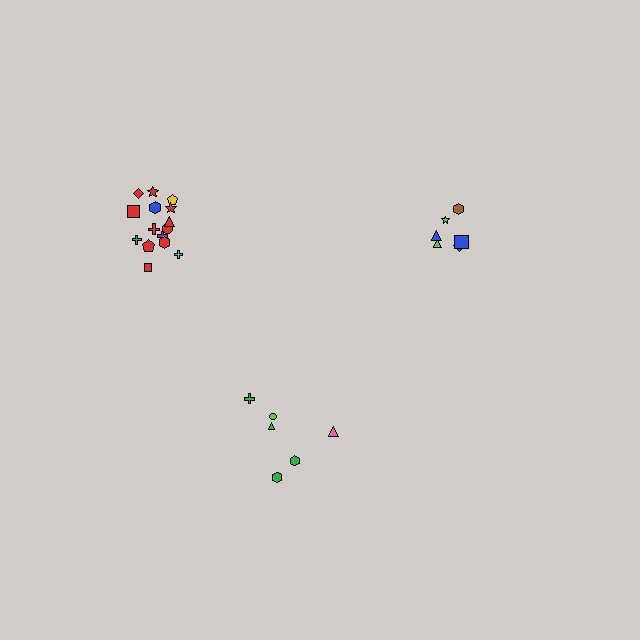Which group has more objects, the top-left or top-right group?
The top-left group.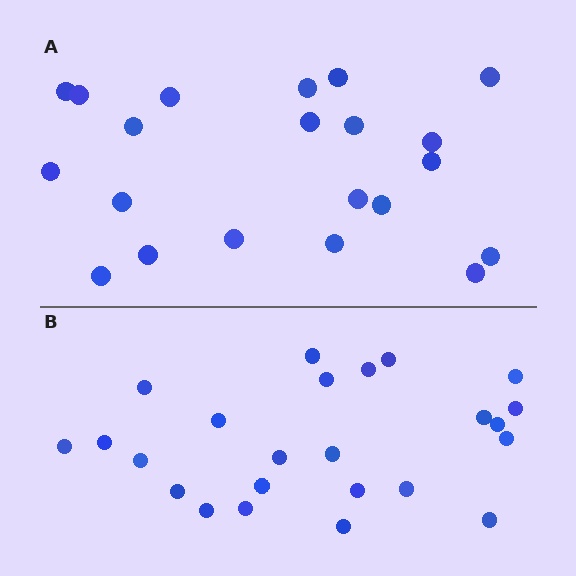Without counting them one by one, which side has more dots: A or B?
Region B (the bottom region) has more dots.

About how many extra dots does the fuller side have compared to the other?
Region B has just a few more — roughly 2 or 3 more dots than region A.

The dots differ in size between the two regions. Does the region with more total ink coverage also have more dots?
No. Region A has more total ink coverage because its dots are larger, but region B actually contains more individual dots. Total area can be misleading — the number of items is what matters here.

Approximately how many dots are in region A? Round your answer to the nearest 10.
About 20 dots. (The exact count is 21, which rounds to 20.)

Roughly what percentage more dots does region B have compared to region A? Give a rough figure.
About 15% more.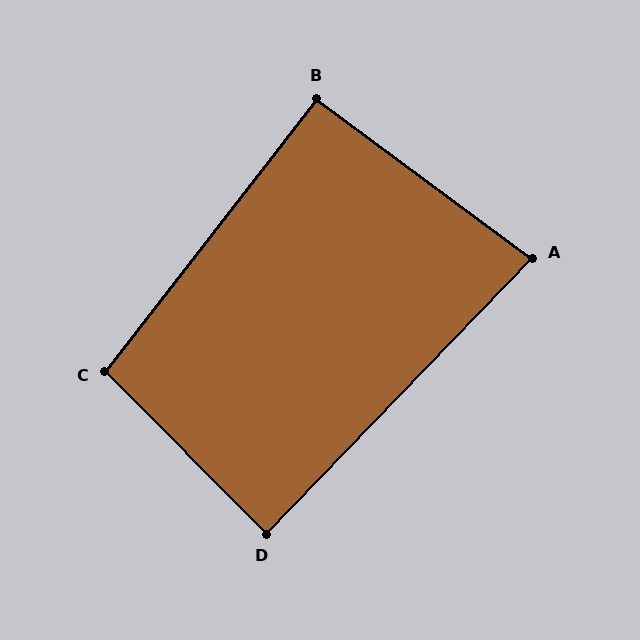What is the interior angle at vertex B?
Approximately 91 degrees (approximately right).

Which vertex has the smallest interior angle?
A, at approximately 82 degrees.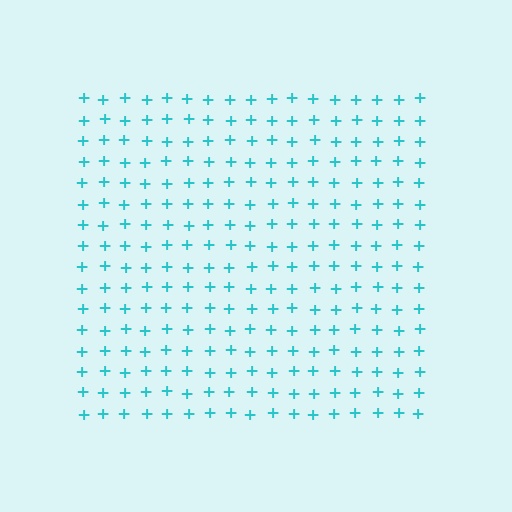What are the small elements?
The small elements are plus signs.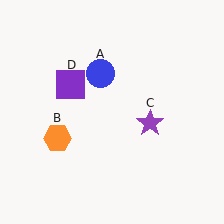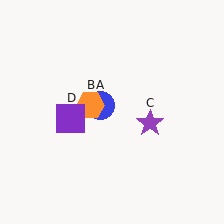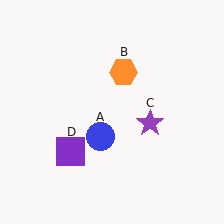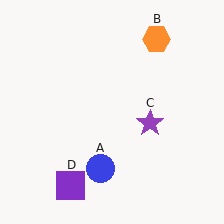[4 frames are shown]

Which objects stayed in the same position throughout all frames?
Purple star (object C) remained stationary.